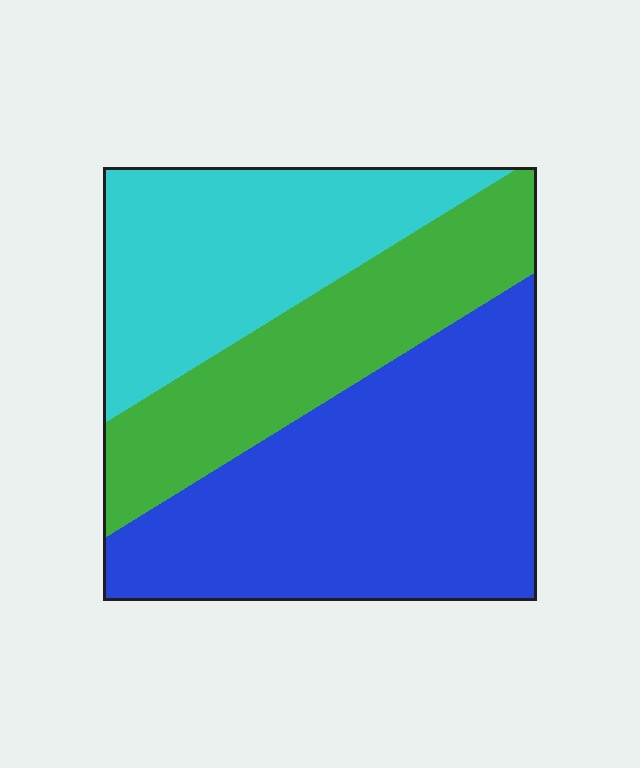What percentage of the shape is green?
Green takes up about one quarter (1/4) of the shape.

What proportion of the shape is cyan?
Cyan covers 28% of the shape.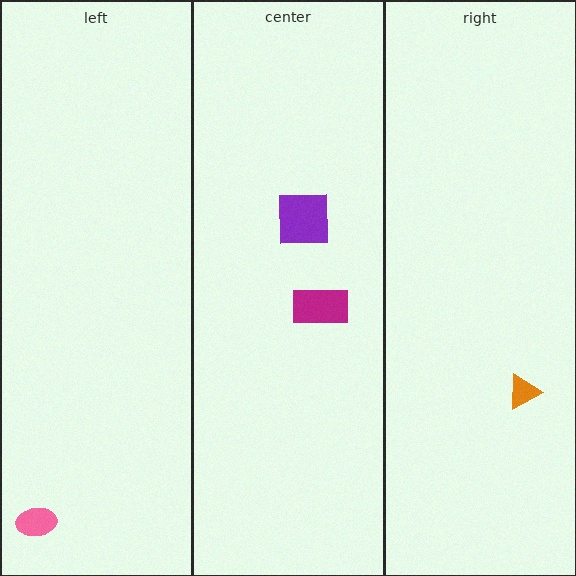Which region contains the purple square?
The center region.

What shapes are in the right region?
The orange triangle.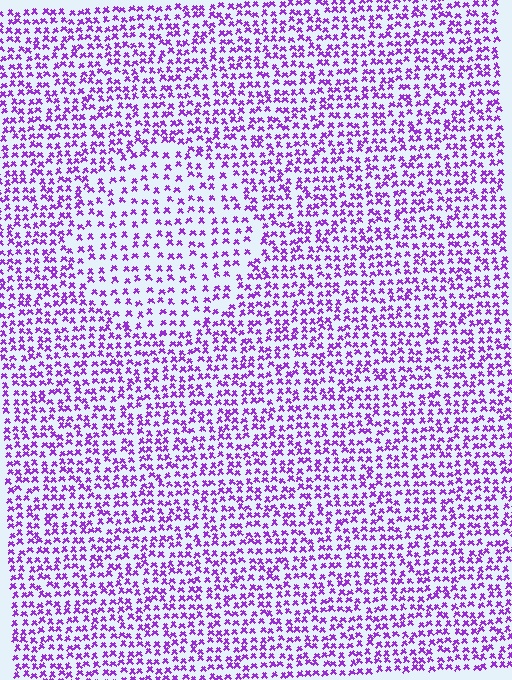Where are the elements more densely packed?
The elements are more densely packed outside the circle boundary.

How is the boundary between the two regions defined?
The boundary is defined by a change in element density (approximately 1.6x ratio). All elements are the same color, size, and shape.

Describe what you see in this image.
The image contains small purple elements arranged at two different densities. A circle-shaped region is visible where the elements are less densely packed than the surrounding area.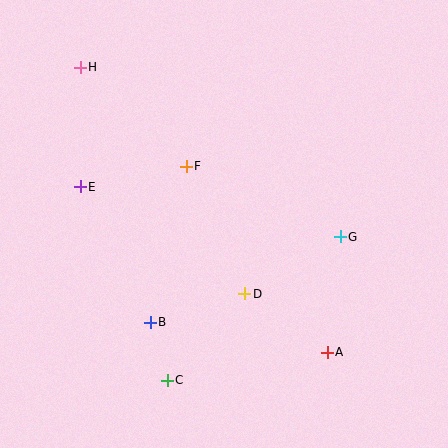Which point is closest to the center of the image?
Point F at (186, 166) is closest to the center.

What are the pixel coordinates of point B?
Point B is at (150, 322).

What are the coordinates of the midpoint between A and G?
The midpoint between A and G is at (334, 294).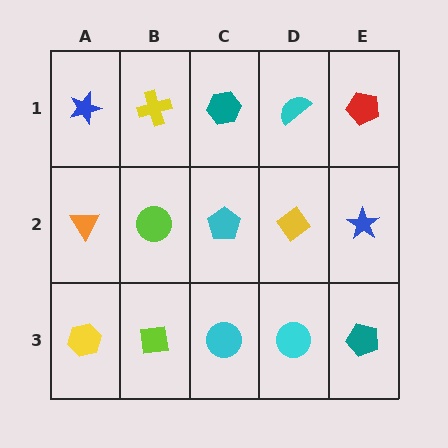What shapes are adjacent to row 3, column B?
A lime circle (row 2, column B), a yellow hexagon (row 3, column A), a cyan circle (row 3, column C).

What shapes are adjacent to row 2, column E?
A red pentagon (row 1, column E), a teal pentagon (row 3, column E), a yellow diamond (row 2, column D).